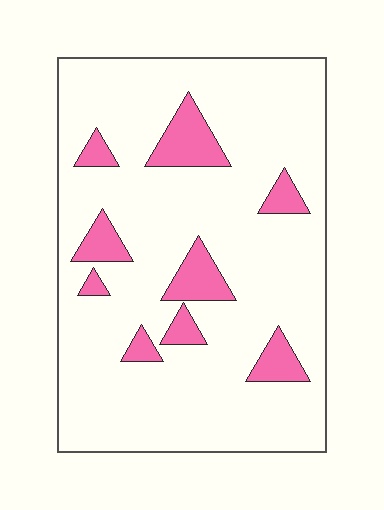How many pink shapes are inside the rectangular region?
9.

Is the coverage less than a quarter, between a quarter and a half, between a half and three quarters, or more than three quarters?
Less than a quarter.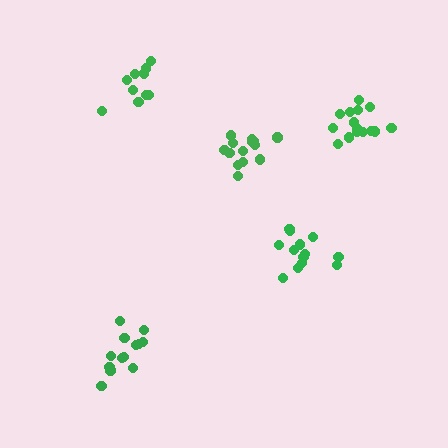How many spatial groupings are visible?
There are 5 spatial groupings.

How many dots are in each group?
Group 1: 15 dots, Group 2: 14 dots, Group 3: 13 dots, Group 4: 10 dots, Group 5: 13 dots (65 total).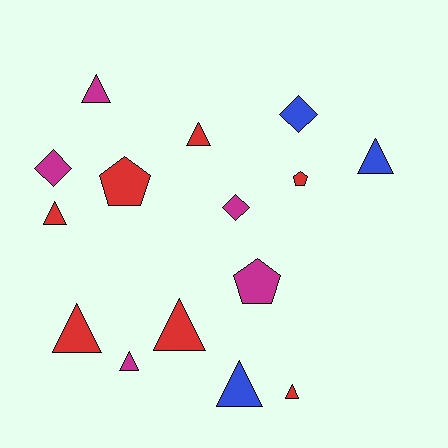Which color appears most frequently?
Red, with 7 objects.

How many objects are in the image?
There are 15 objects.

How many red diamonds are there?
There are no red diamonds.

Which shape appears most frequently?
Triangle, with 9 objects.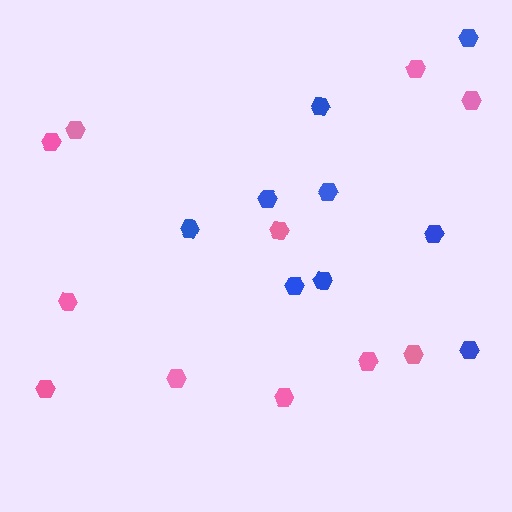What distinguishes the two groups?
There are 2 groups: one group of pink hexagons (11) and one group of blue hexagons (9).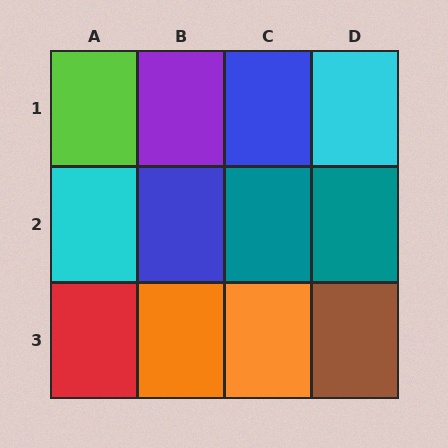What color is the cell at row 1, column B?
Purple.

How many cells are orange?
2 cells are orange.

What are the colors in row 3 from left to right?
Red, orange, orange, brown.